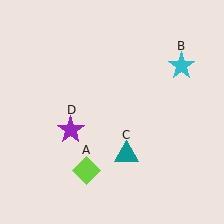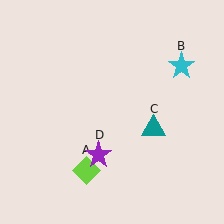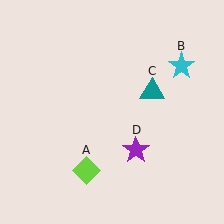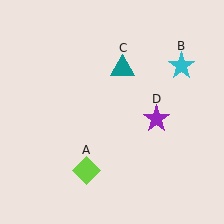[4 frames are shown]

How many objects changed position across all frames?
2 objects changed position: teal triangle (object C), purple star (object D).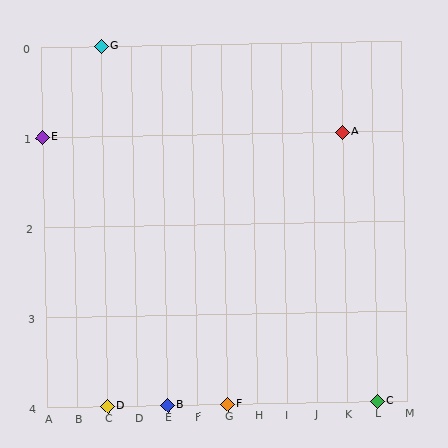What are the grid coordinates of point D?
Point D is at grid coordinates (C, 4).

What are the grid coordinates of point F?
Point F is at grid coordinates (G, 4).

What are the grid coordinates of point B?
Point B is at grid coordinates (E, 4).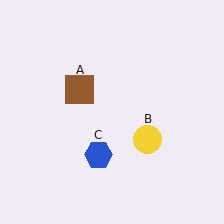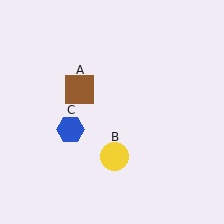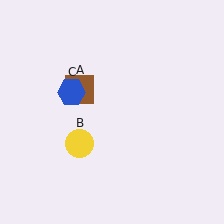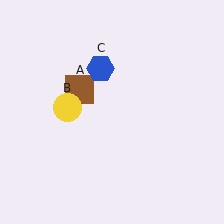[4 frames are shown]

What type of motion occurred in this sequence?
The yellow circle (object B), blue hexagon (object C) rotated clockwise around the center of the scene.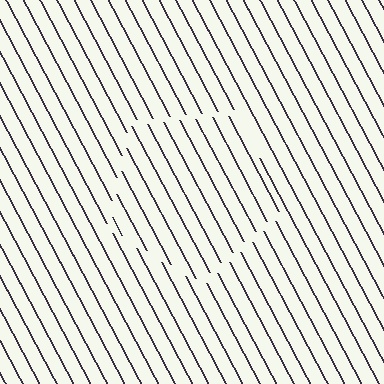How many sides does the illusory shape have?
5 sides — the line-ends trace a pentagon.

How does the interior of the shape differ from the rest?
The interior of the shape contains the same grating, shifted by half a period — the contour is defined by the phase discontinuity where line-ends from the inner and outer gratings abut.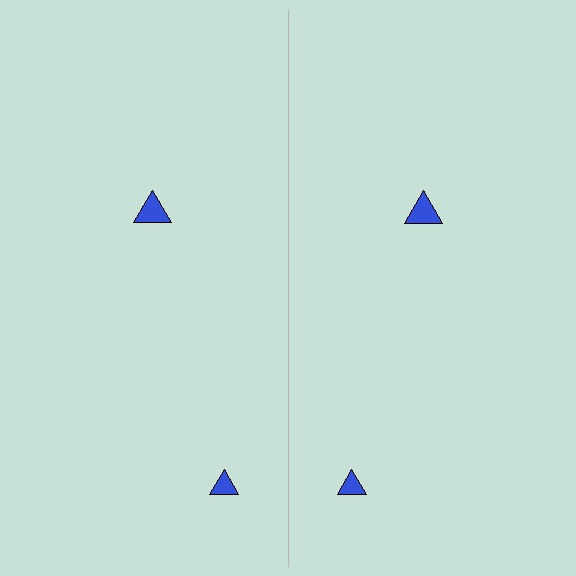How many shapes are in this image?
There are 4 shapes in this image.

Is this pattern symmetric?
Yes, this pattern has bilateral (reflection) symmetry.